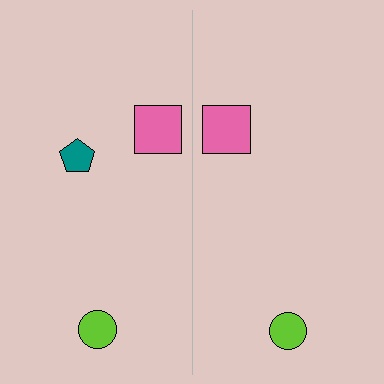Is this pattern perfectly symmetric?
No, the pattern is not perfectly symmetric. A teal pentagon is missing from the right side.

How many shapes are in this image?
There are 5 shapes in this image.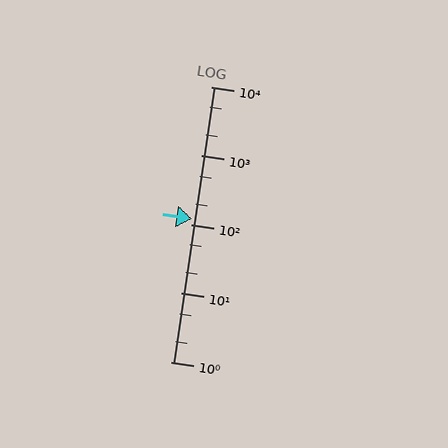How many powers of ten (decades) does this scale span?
The scale spans 4 decades, from 1 to 10000.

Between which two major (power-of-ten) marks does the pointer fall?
The pointer is between 100 and 1000.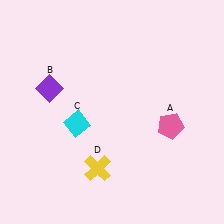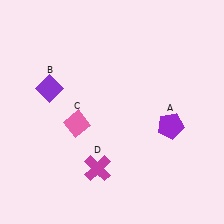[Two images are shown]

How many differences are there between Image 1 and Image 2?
There are 3 differences between the two images.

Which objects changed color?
A changed from pink to purple. C changed from cyan to pink. D changed from yellow to magenta.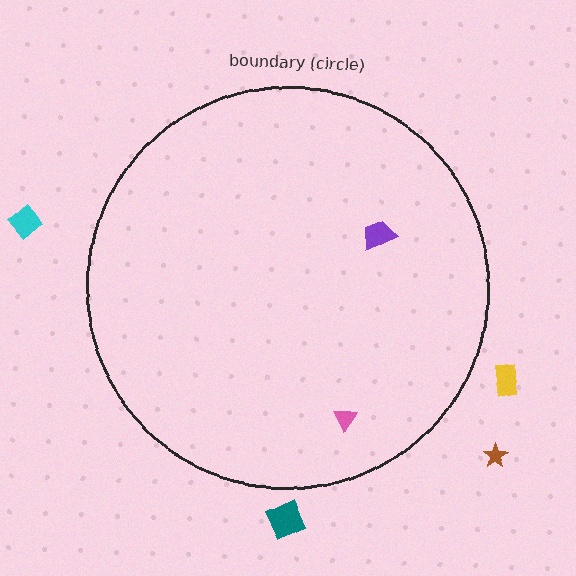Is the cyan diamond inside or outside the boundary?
Outside.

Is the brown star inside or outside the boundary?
Outside.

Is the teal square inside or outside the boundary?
Outside.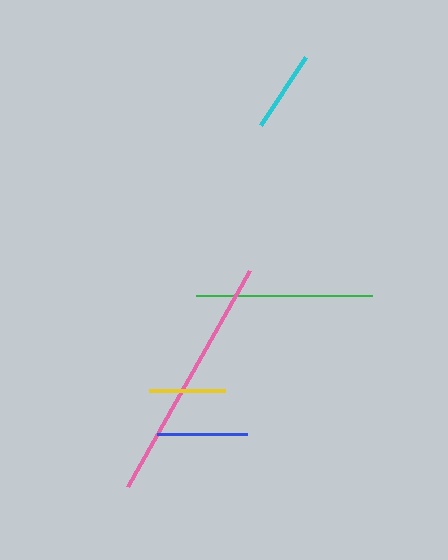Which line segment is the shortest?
The yellow line is the shortest at approximately 75 pixels.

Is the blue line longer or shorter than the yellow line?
The blue line is longer than the yellow line.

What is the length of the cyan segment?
The cyan segment is approximately 81 pixels long.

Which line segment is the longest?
The pink line is the longest at approximately 249 pixels.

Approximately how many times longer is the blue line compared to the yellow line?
The blue line is approximately 1.2 times the length of the yellow line.